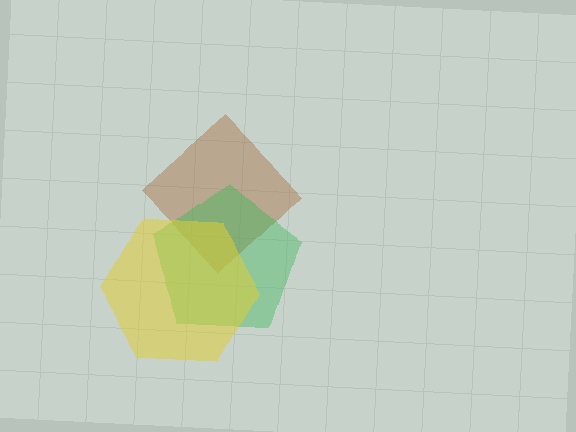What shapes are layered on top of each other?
The layered shapes are: a brown diamond, a green pentagon, a yellow hexagon.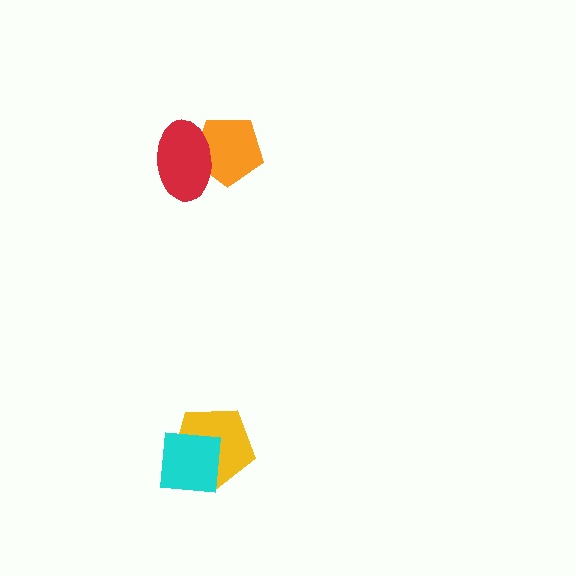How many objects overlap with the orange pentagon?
1 object overlaps with the orange pentagon.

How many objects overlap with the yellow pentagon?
1 object overlaps with the yellow pentagon.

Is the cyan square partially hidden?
No, no other shape covers it.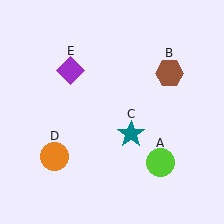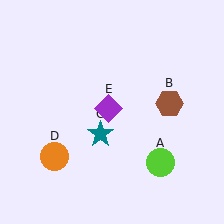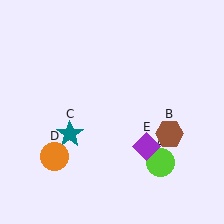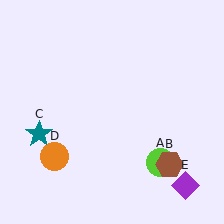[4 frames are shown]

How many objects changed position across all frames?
3 objects changed position: brown hexagon (object B), teal star (object C), purple diamond (object E).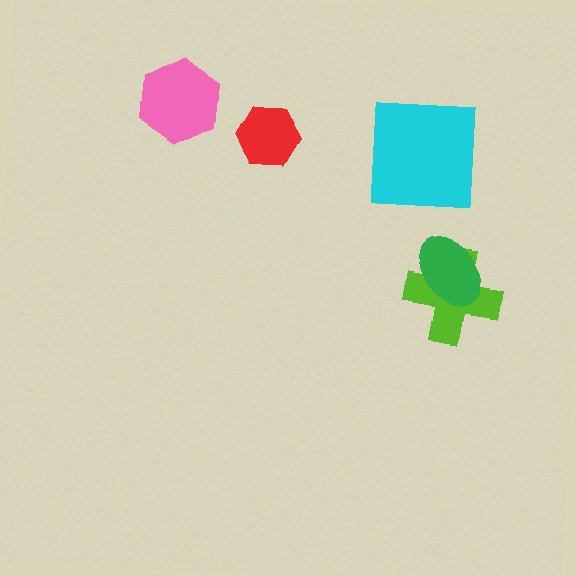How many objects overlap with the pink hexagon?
0 objects overlap with the pink hexagon.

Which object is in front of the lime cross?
The green ellipse is in front of the lime cross.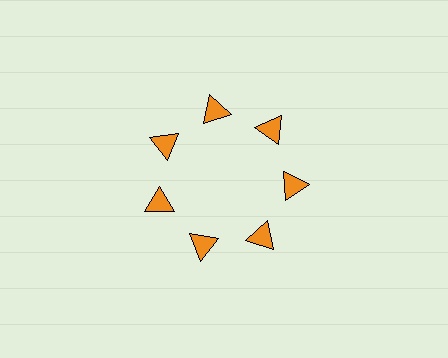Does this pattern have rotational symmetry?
Yes, this pattern has 7-fold rotational symmetry. It looks the same after rotating 51 degrees around the center.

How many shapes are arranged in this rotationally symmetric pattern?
There are 7 shapes, arranged in 7 groups of 1.